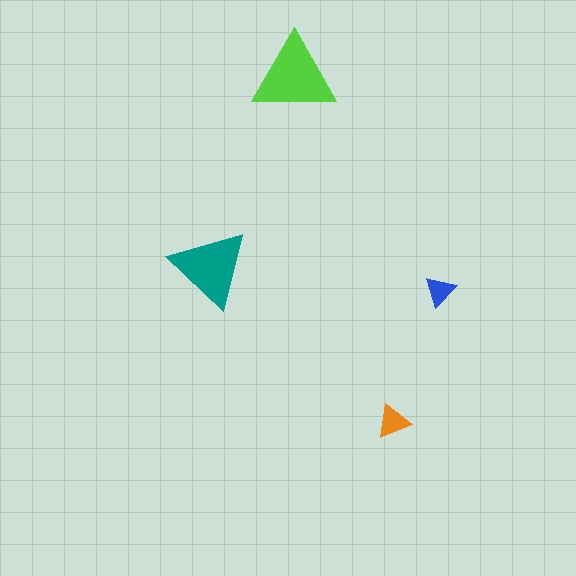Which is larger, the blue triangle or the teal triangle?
The teal one.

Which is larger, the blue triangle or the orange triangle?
The orange one.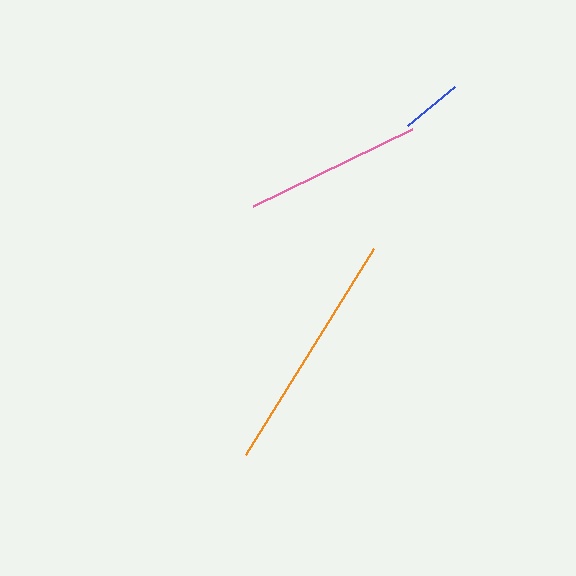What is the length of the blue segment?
The blue segment is approximately 61 pixels long.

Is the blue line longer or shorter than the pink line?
The pink line is longer than the blue line.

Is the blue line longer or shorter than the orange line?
The orange line is longer than the blue line.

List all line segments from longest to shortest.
From longest to shortest: orange, pink, blue.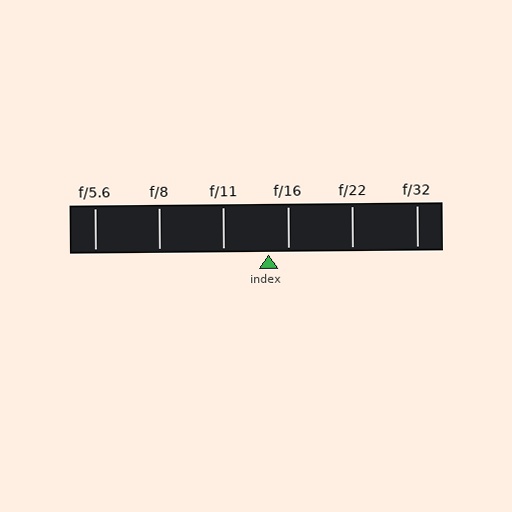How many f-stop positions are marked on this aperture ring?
There are 6 f-stop positions marked.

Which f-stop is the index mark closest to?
The index mark is closest to f/16.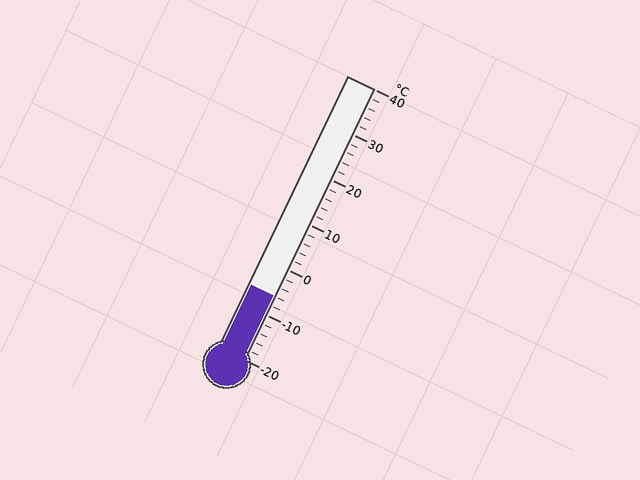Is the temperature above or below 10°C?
The temperature is below 10°C.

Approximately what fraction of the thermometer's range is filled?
The thermometer is filled to approximately 25% of its range.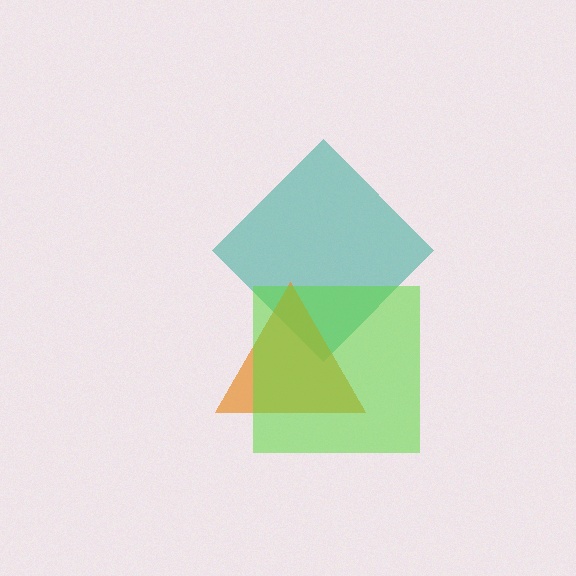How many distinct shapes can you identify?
There are 3 distinct shapes: a teal diamond, an orange triangle, a lime square.